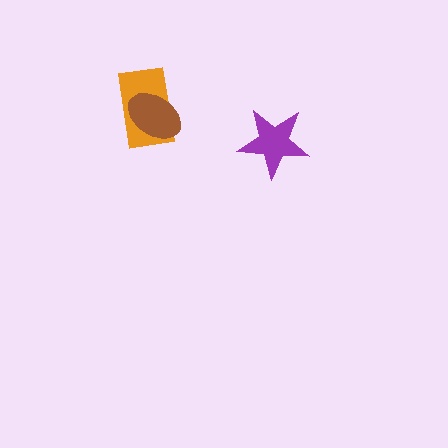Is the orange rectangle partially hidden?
Yes, it is partially covered by another shape.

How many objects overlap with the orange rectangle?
1 object overlaps with the orange rectangle.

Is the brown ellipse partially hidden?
No, no other shape covers it.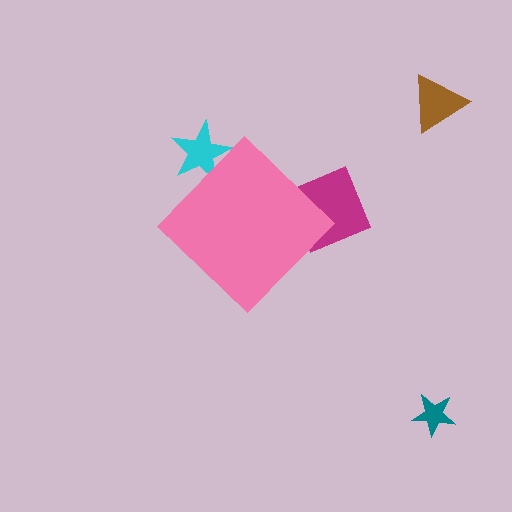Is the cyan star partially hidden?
Yes, the cyan star is partially hidden behind the pink diamond.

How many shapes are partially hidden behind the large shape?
2 shapes are partially hidden.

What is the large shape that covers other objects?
A pink diamond.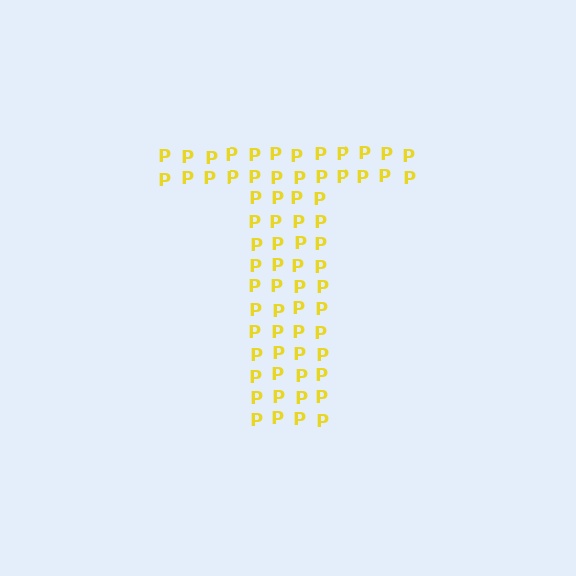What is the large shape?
The large shape is the letter T.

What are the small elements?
The small elements are letter P's.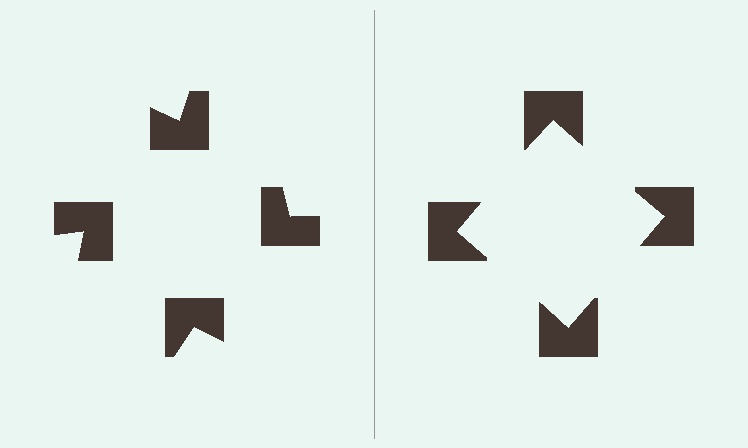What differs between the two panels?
The notched squares are positioned identically on both sides; only the wedge orientations differ. On the right they align to a square; on the left they are misaligned.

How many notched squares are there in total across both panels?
8 — 4 on each side.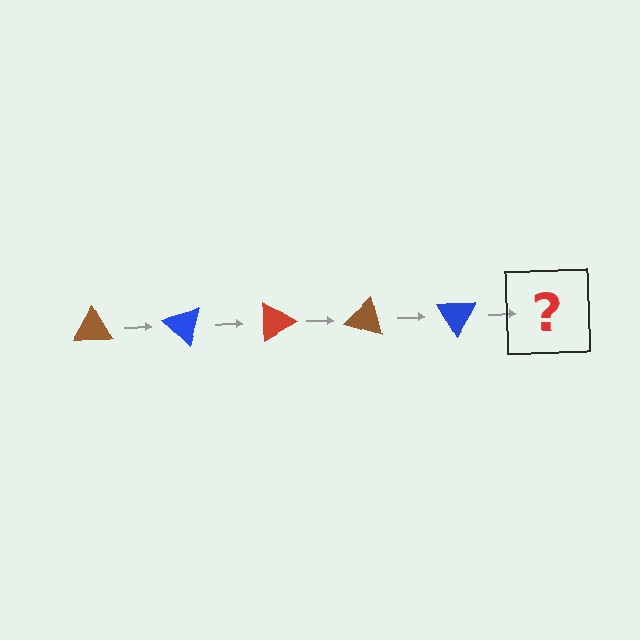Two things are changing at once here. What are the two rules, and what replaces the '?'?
The two rules are that it rotates 45 degrees each step and the color cycles through brown, blue, and red. The '?' should be a red triangle, rotated 225 degrees from the start.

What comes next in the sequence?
The next element should be a red triangle, rotated 225 degrees from the start.